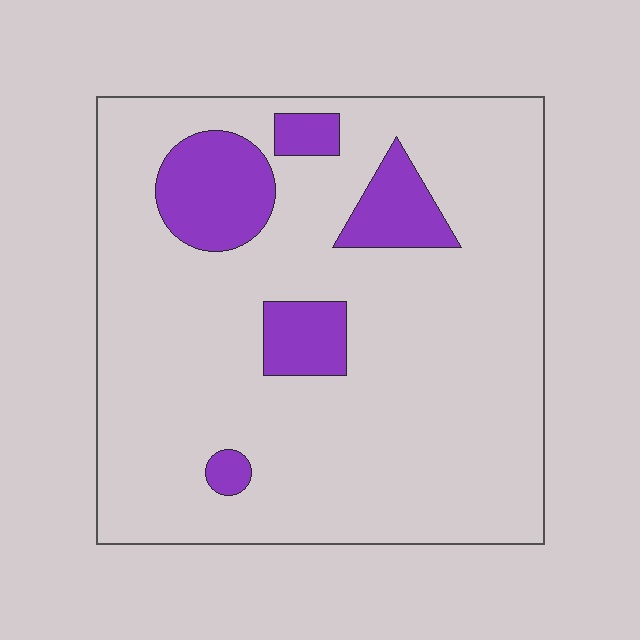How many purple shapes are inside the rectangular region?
5.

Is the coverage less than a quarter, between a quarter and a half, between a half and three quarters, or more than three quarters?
Less than a quarter.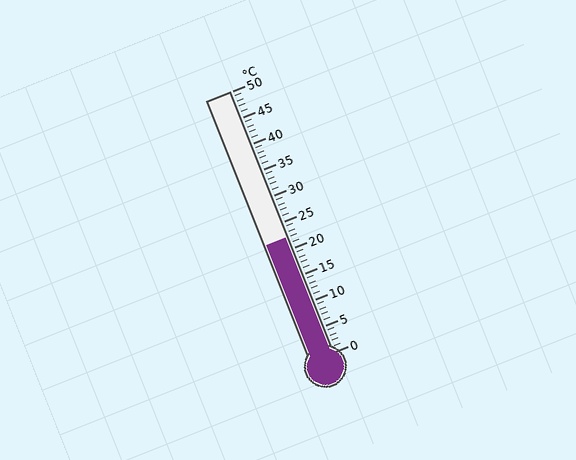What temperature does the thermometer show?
The thermometer shows approximately 22°C.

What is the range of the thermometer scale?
The thermometer scale ranges from 0°C to 50°C.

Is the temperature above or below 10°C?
The temperature is above 10°C.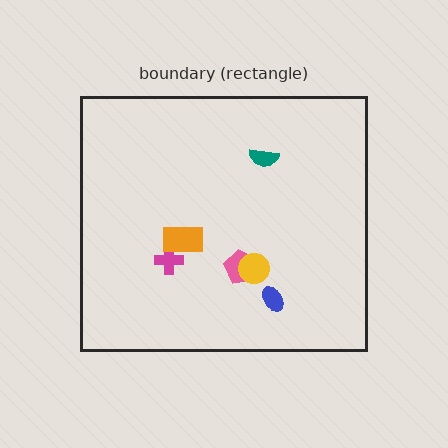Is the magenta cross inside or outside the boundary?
Inside.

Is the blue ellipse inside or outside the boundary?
Inside.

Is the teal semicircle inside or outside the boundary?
Inside.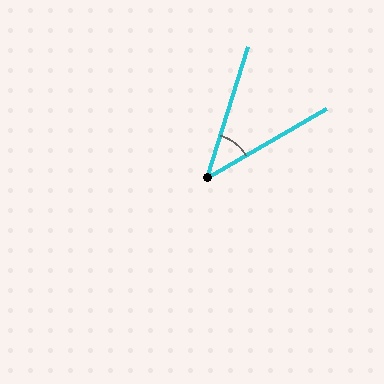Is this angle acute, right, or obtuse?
It is acute.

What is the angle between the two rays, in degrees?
Approximately 43 degrees.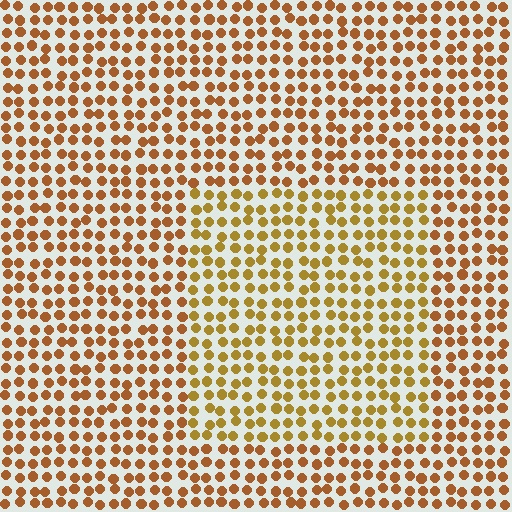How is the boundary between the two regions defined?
The boundary is defined purely by a slight shift in hue (about 21 degrees). Spacing, size, and orientation are identical on both sides.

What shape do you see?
I see a rectangle.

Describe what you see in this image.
The image is filled with small brown elements in a uniform arrangement. A rectangle-shaped region is visible where the elements are tinted to a slightly different hue, forming a subtle color boundary.